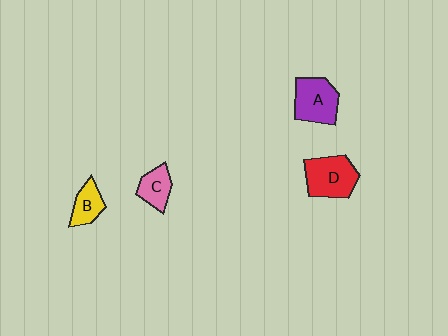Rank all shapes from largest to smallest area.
From largest to smallest: D (red), A (purple), C (pink), B (yellow).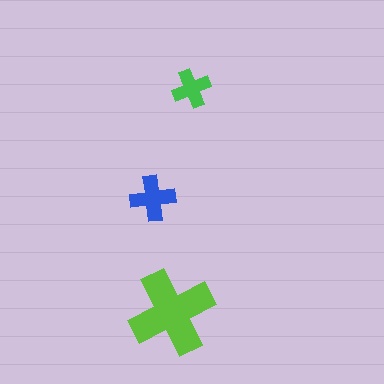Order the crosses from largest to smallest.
the lime one, the blue one, the green one.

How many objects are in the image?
There are 3 objects in the image.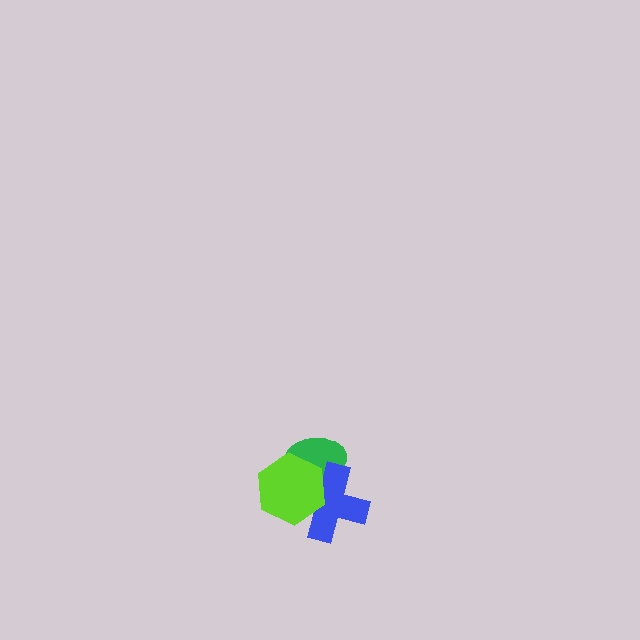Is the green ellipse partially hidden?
Yes, it is partially covered by another shape.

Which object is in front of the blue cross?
The lime hexagon is in front of the blue cross.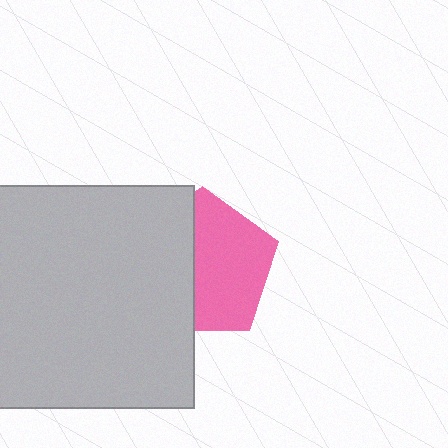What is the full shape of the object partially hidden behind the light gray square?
The partially hidden object is a pink pentagon.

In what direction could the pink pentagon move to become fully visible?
The pink pentagon could move right. That would shift it out from behind the light gray square entirely.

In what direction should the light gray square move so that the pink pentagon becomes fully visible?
The light gray square should move left. That is the shortest direction to clear the overlap and leave the pink pentagon fully visible.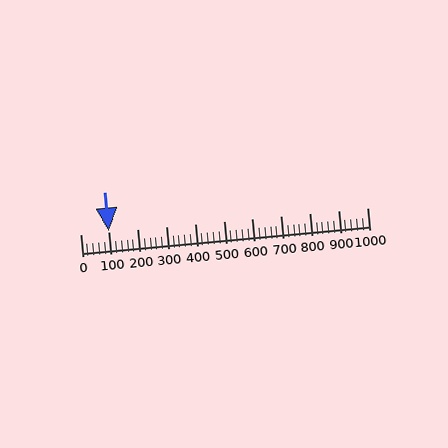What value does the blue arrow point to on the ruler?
The blue arrow points to approximately 100.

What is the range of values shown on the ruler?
The ruler shows values from 0 to 1000.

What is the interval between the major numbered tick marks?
The major tick marks are spaced 100 units apart.